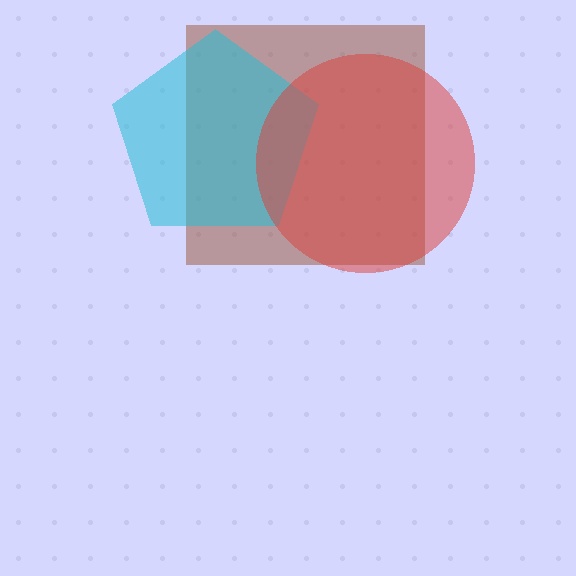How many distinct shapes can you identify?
There are 3 distinct shapes: a brown square, a cyan pentagon, a red circle.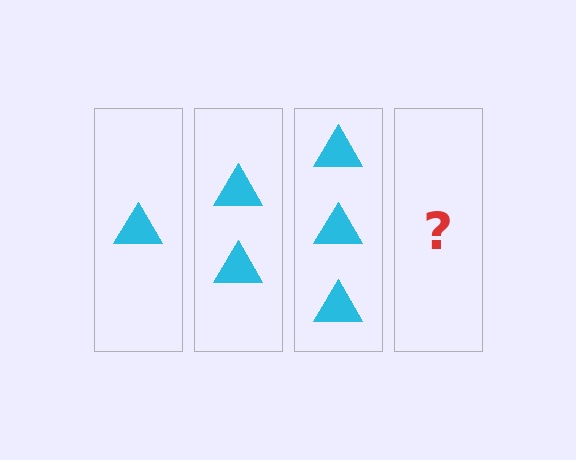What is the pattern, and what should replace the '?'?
The pattern is that each step adds one more triangle. The '?' should be 4 triangles.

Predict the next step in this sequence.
The next step is 4 triangles.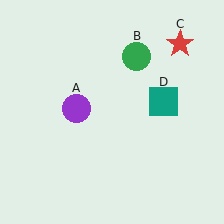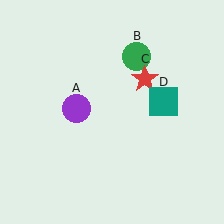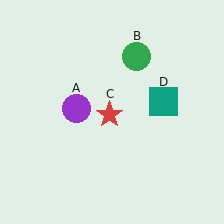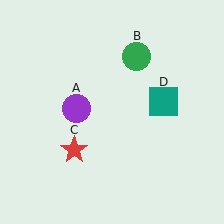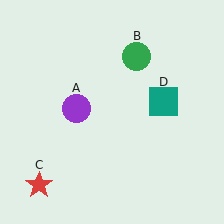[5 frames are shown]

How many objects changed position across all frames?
1 object changed position: red star (object C).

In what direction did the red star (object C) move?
The red star (object C) moved down and to the left.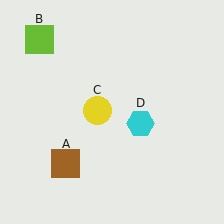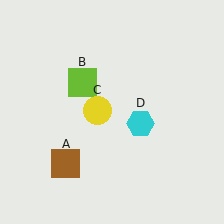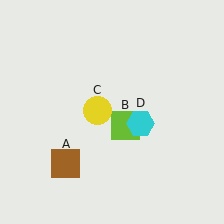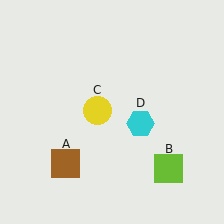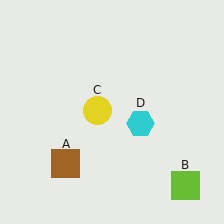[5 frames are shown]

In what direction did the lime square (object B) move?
The lime square (object B) moved down and to the right.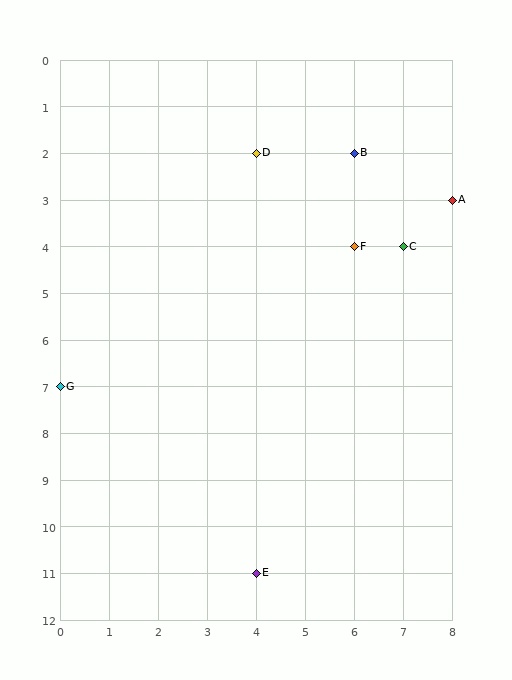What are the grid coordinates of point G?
Point G is at grid coordinates (0, 7).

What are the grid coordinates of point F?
Point F is at grid coordinates (6, 4).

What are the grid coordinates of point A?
Point A is at grid coordinates (8, 3).